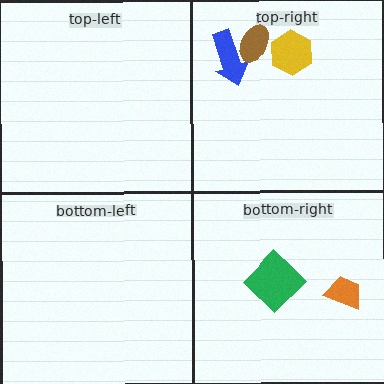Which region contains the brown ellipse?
The top-right region.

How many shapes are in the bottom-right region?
2.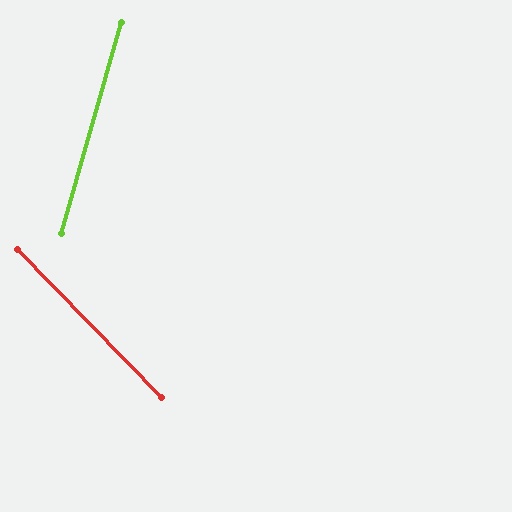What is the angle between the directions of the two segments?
Approximately 60 degrees.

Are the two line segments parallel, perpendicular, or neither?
Neither parallel nor perpendicular — they differ by about 60°.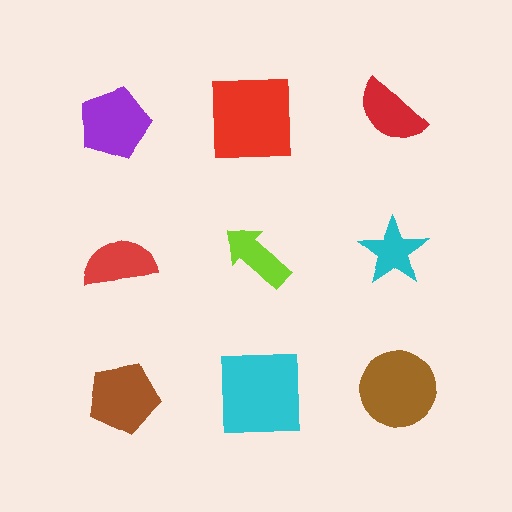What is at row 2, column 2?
A lime arrow.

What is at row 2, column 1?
A red semicircle.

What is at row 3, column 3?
A brown circle.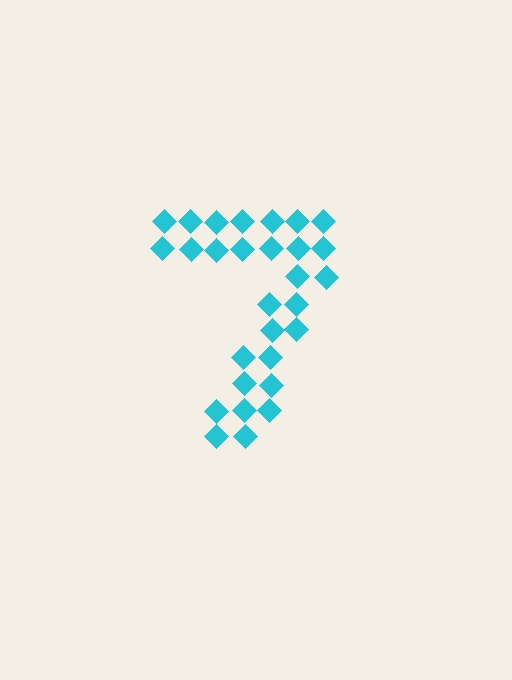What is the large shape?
The large shape is the digit 7.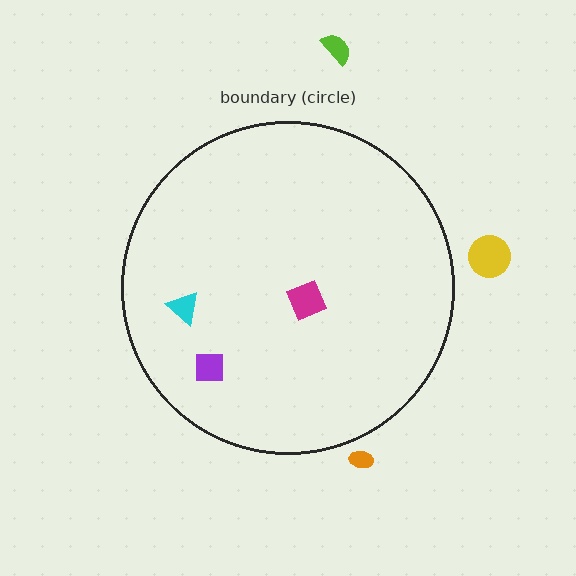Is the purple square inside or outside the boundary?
Inside.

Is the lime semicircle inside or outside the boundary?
Outside.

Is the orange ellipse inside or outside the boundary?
Outside.